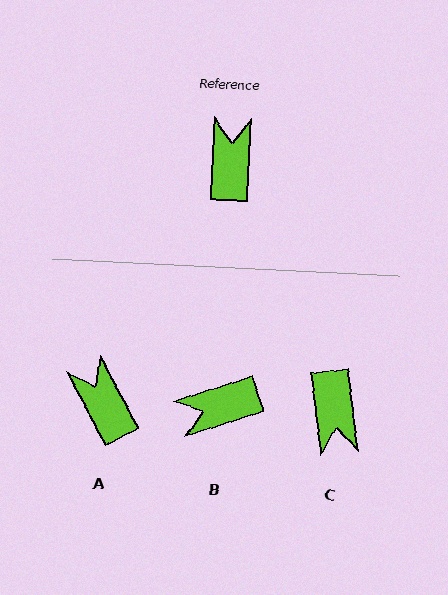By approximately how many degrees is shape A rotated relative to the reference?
Approximately 31 degrees counter-clockwise.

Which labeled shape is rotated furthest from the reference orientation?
C, about 170 degrees away.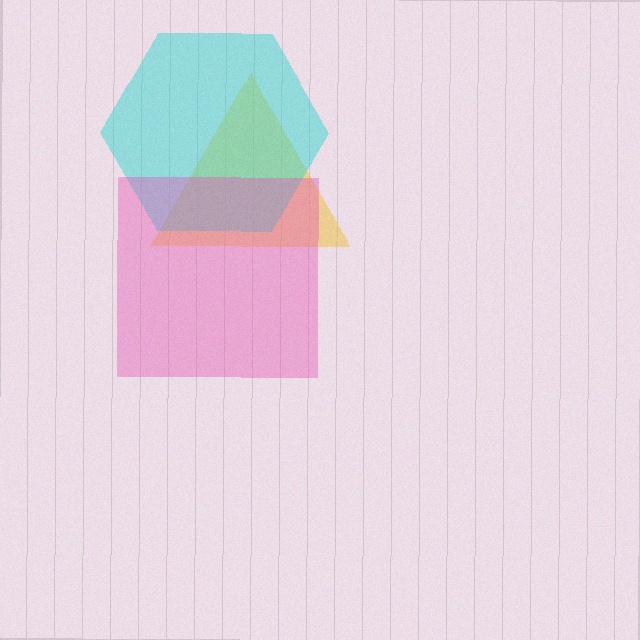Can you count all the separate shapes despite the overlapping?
Yes, there are 3 separate shapes.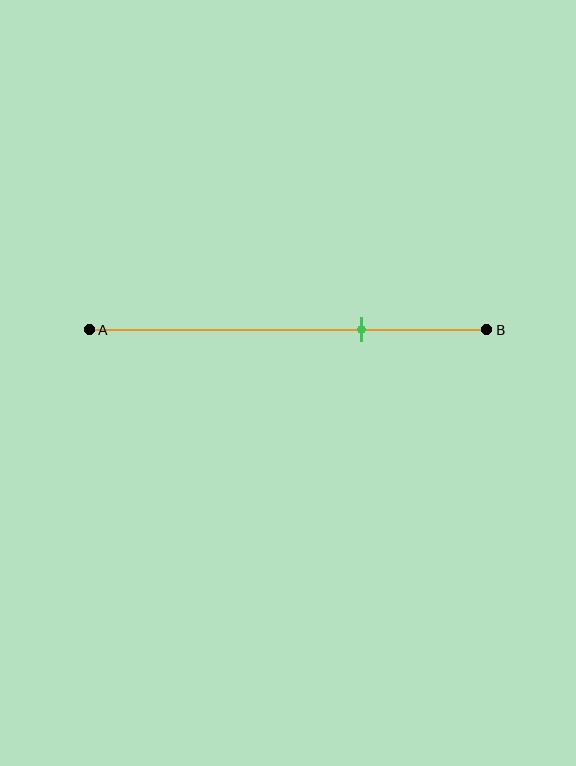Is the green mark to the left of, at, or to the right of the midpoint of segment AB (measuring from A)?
The green mark is to the right of the midpoint of segment AB.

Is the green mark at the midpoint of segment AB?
No, the mark is at about 70% from A, not at the 50% midpoint.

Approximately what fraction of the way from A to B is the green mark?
The green mark is approximately 70% of the way from A to B.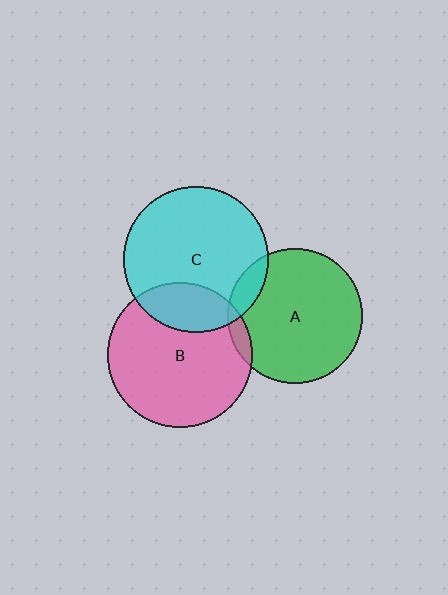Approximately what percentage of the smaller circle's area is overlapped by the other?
Approximately 10%.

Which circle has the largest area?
Circle C (cyan).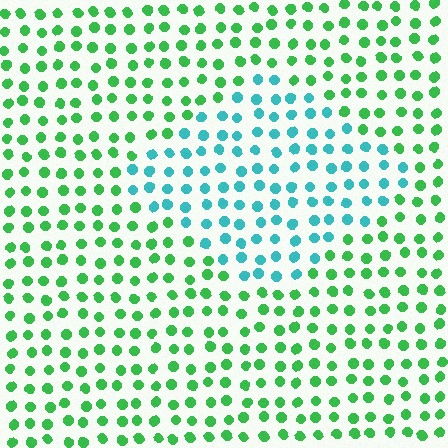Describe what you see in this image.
The image is filled with small green elements in a uniform arrangement. A diamond-shaped region is visible where the elements are tinted to a slightly different hue, forming a subtle color boundary.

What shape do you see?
I see a diamond.